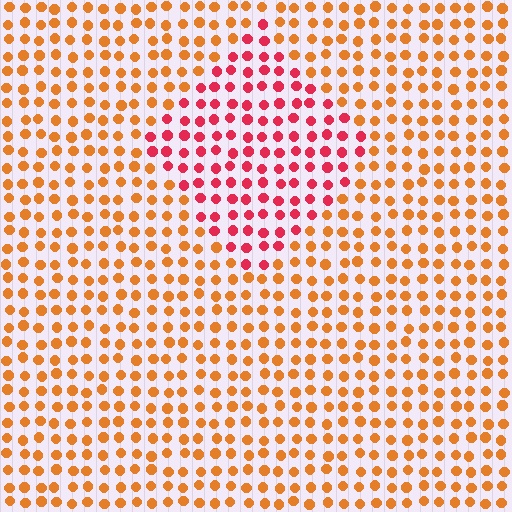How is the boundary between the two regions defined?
The boundary is defined purely by a slight shift in hue (about 41 degrees). Spacing, size, and orientation are identical on both sides.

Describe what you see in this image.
The image is filled with small orange elements in a uniform arrangement. A diamond-shaped region is visible where the elements are tinted to a slightly different hue, forming a subtle color boundary.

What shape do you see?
I see a diamond.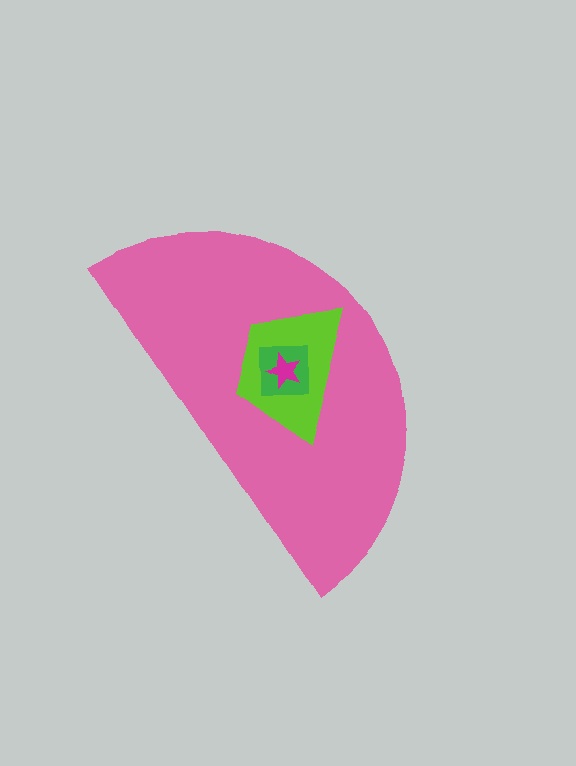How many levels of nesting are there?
4.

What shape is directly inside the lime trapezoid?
The green square.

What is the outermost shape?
The pink semicircle.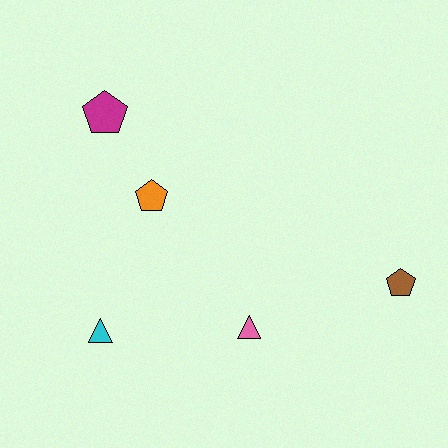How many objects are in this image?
There are 5 objects.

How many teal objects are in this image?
There are no teal objects.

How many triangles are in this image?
There are 2 triangles.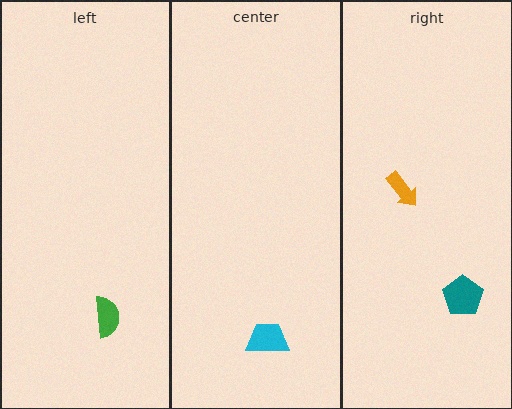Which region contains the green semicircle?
The left region.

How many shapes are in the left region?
1.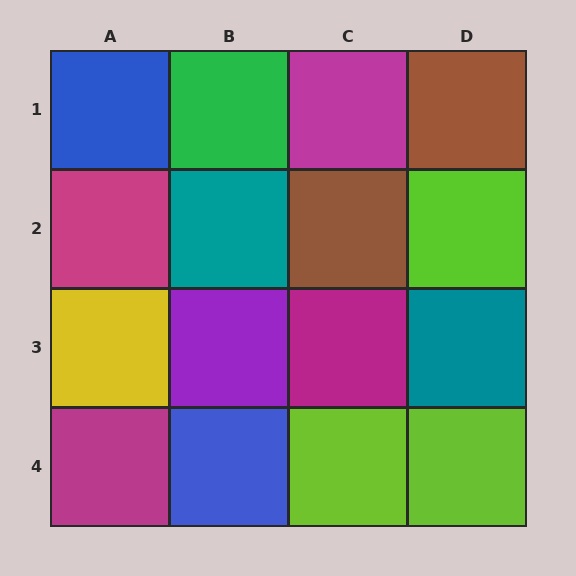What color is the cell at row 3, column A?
Yellow.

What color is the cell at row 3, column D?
Teal.